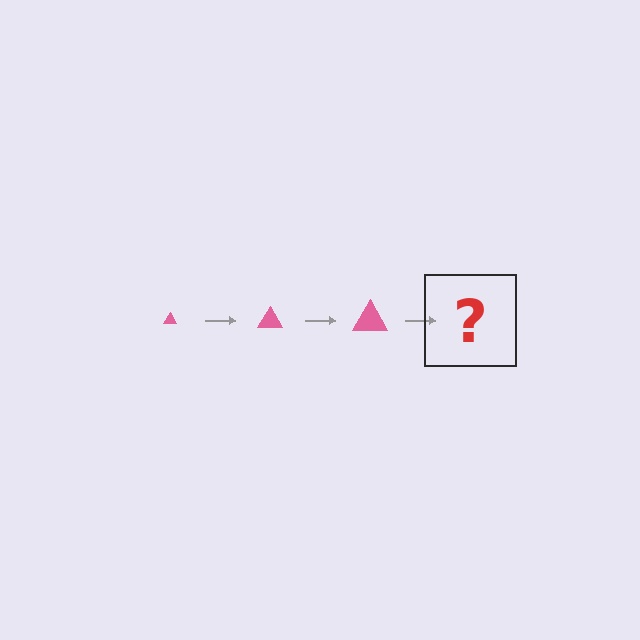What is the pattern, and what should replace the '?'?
The pattern is that the triangle gets progressively larger each step. The '?' should be a pink triangle, larger than the previous one.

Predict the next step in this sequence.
The next step is a pink triangle, larger than the previous one.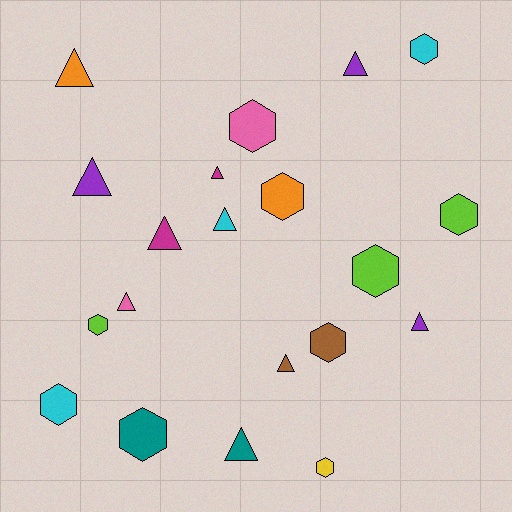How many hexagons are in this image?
There are 10 hexagons.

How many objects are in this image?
There are 20 objects.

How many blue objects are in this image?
There are no blue objects.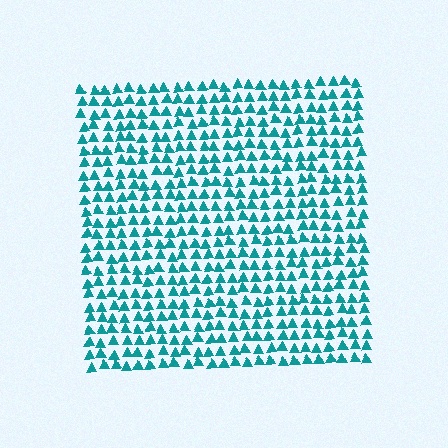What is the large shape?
The large shape is a square.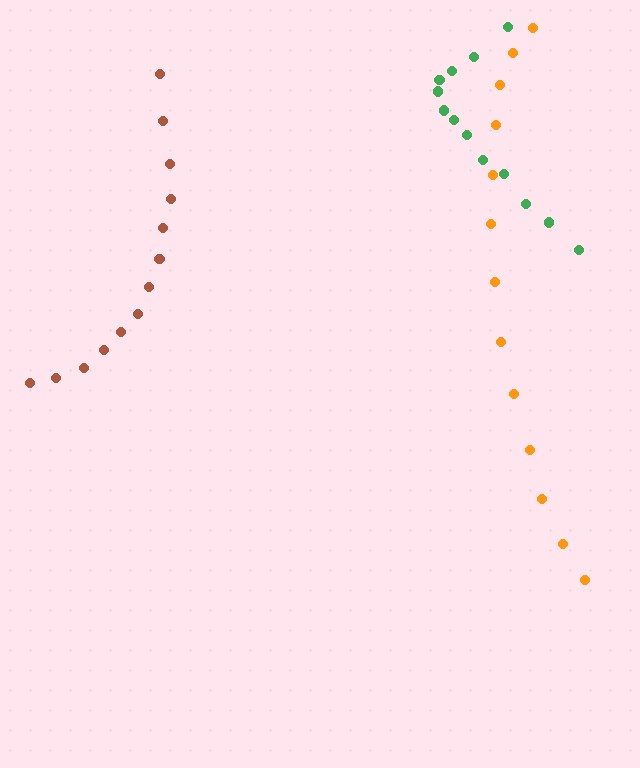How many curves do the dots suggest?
There are 3 distinct paths.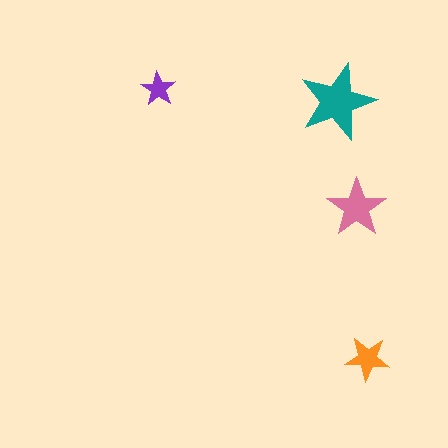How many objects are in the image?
There are 4 objects in the image.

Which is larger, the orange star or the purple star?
The orange one.